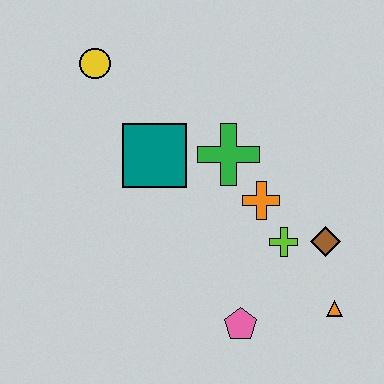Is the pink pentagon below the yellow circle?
Yes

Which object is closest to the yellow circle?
The teal square is closest to the yellow circle.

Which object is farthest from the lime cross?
The yellow circle is farthest from the lime cross.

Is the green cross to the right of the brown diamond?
No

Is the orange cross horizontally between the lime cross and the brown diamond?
No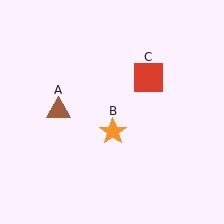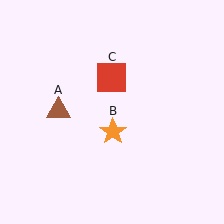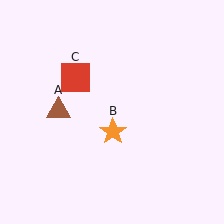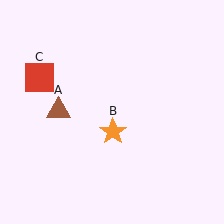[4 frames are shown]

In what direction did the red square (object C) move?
The red square (object C) moved left.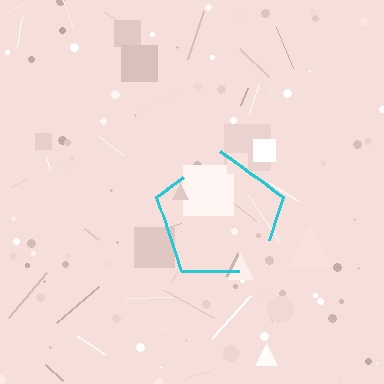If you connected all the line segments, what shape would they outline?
They would outline a pentagon.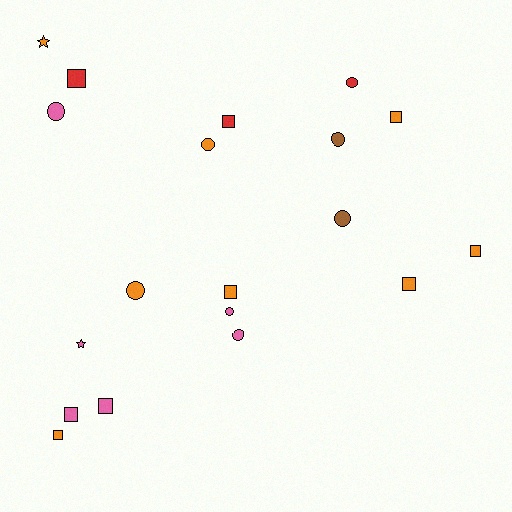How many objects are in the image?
There are 19 objects.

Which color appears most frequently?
Orange, with 8 objects.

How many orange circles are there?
There are 2 orange circles.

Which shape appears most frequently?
Square, with 9 objects.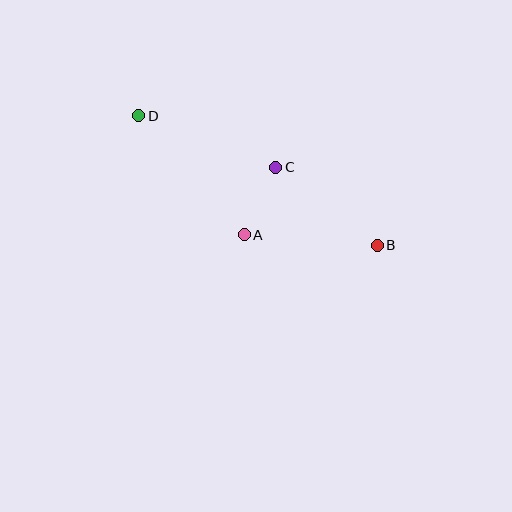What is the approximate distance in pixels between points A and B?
The distance between A and B is approximately 133 pixels.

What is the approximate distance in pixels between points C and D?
The distance between C and D is approximately 147 pixels.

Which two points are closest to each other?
Points A and C are closest to each other.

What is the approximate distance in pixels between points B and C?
The distance between B and C is approximately 127 pixels.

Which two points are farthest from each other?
Points B and D are farthest from each other.